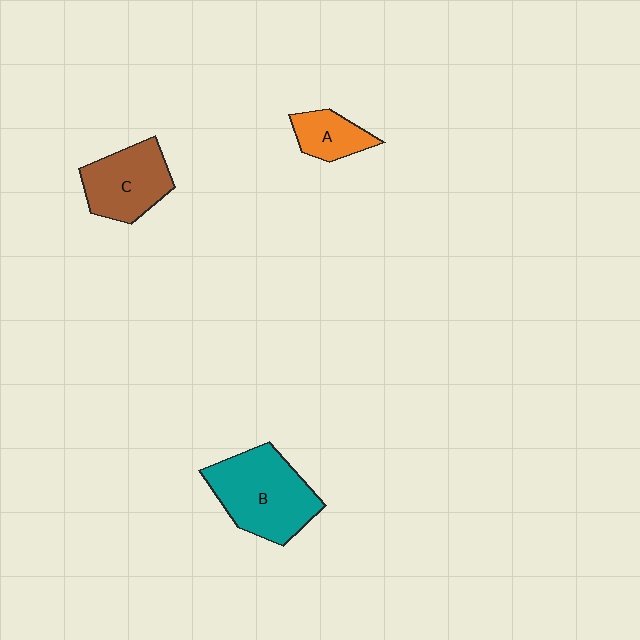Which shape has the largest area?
Shape B (teal).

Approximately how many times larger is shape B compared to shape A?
Approximately 2.4 times.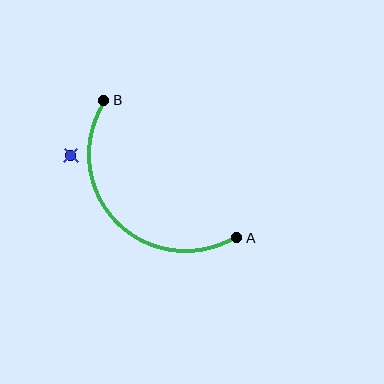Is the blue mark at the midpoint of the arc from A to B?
No — the blue mark does not lie on the arc at all. It sits slightly outside the curve.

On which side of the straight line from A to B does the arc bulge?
The arc bulges below and to the left of the straight line connecting A and B.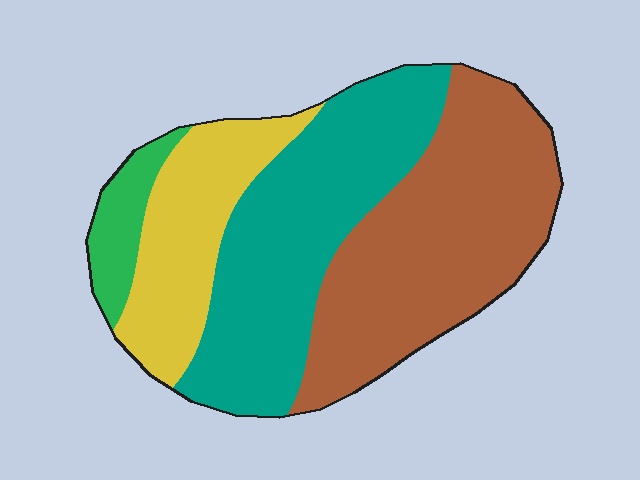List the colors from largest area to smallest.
From largest to smallest: brown, teal, yellow, green.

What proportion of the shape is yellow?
Yellow takes up less than a quarter of the shape.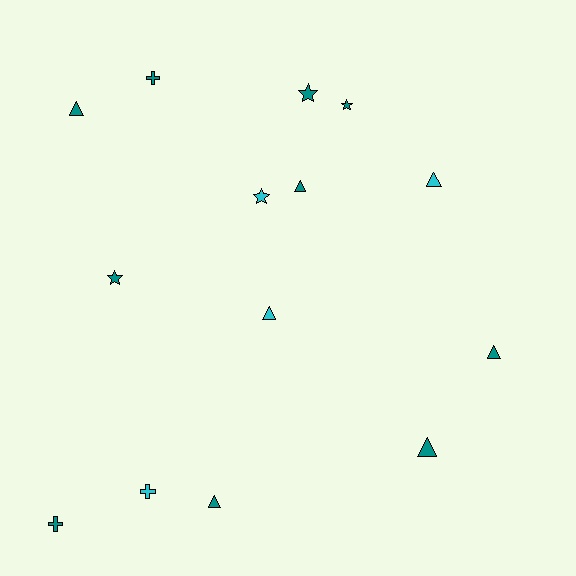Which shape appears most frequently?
Triangle, with 7 objects.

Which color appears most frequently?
Teal, with 10 objects.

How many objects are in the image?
There are 14 objects.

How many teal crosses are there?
There are 2 teal crosses.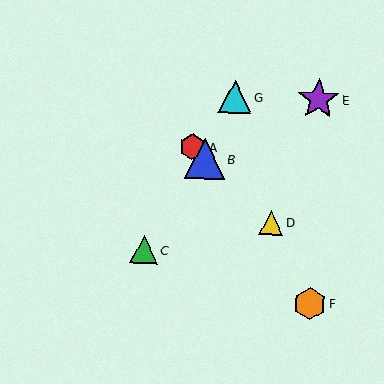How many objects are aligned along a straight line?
3 objects (A, B, D) are aligned along a straight line.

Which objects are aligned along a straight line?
Objects A, B, D are aligned along a straight line.